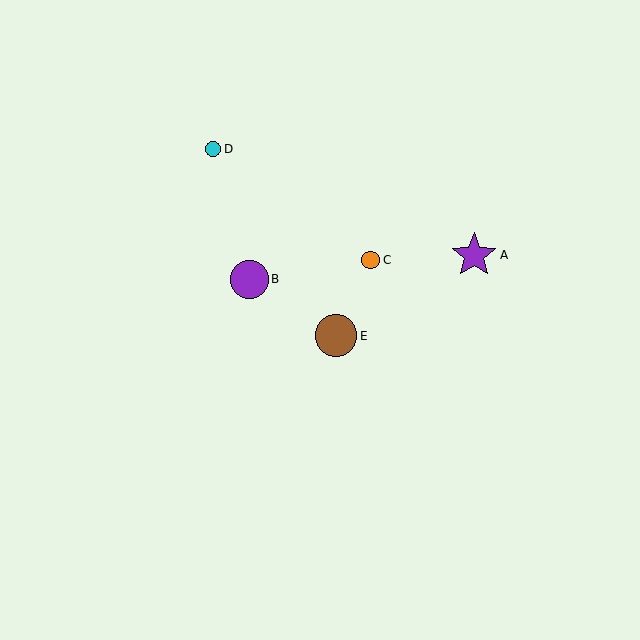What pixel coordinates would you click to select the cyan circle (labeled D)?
Click at (213, 149) to select the cyan circle D.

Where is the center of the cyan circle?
The center of the cyan circle is at (213, 149).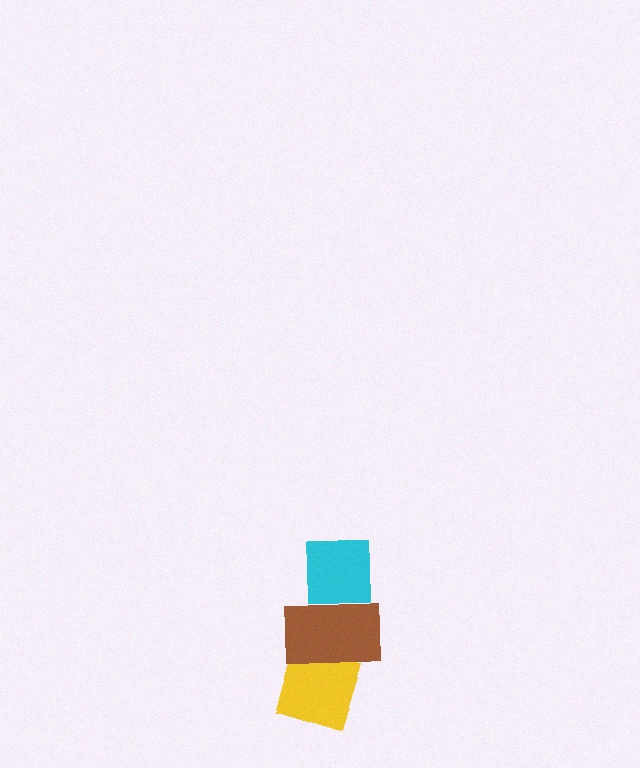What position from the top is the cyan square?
The cyan square is 1st from the top.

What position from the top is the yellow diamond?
The yellow diamond is 3rd from the top.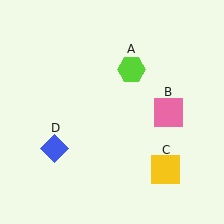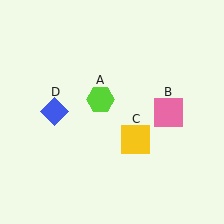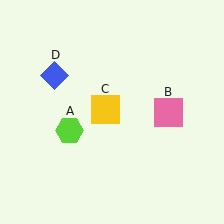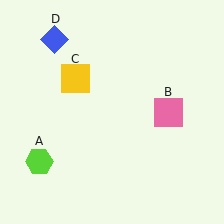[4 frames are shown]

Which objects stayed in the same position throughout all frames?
Pink square (object B) remained stationary.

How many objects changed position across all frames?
3 objects changed position: lime hexagon (object A), yellow square (object C), blue diamond (object D).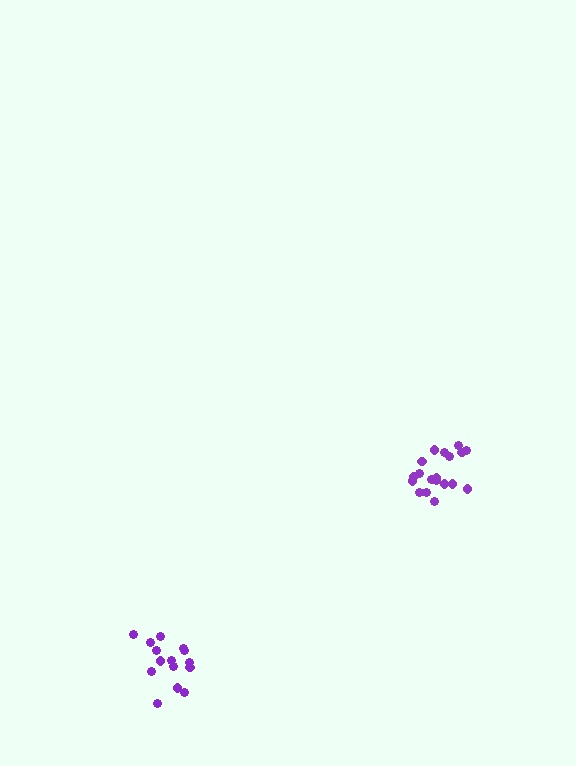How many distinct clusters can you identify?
There are 2 distinct clusters.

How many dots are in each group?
Group 1: 15 dots, Group 2: 20 dots (35 total).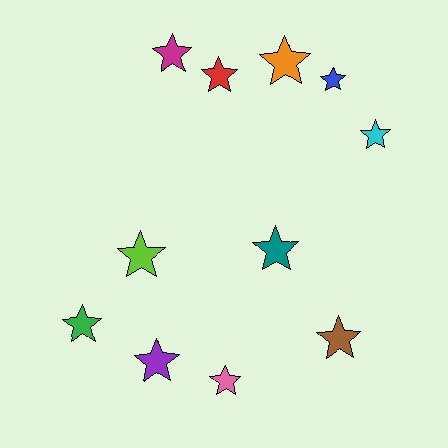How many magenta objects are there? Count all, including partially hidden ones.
There is 1 magenta object.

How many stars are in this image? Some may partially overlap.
There are 11 stars.